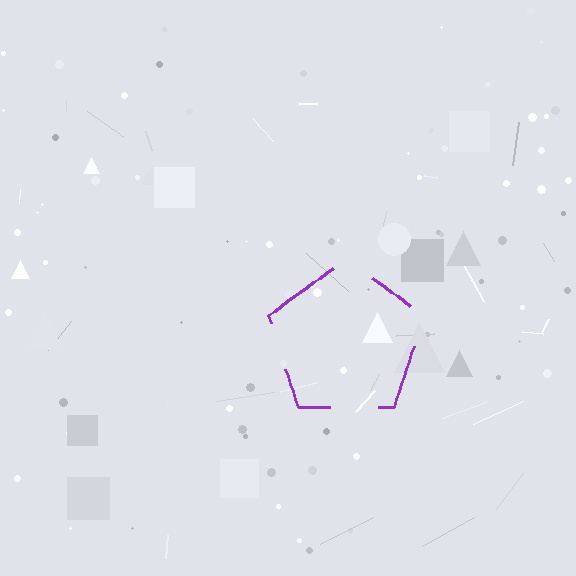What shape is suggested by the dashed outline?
The dashed outline suggests a pentagon.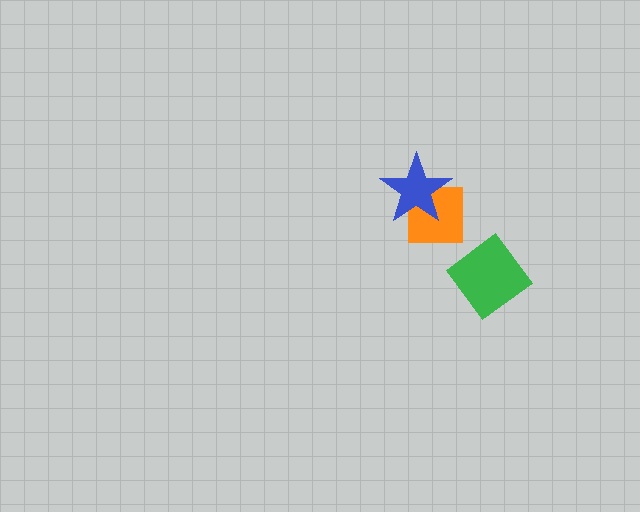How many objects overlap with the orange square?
1 object overlaps with the orange square.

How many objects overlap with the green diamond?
0 objects overlap with the green diamond.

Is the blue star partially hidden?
No, no other shape covers it.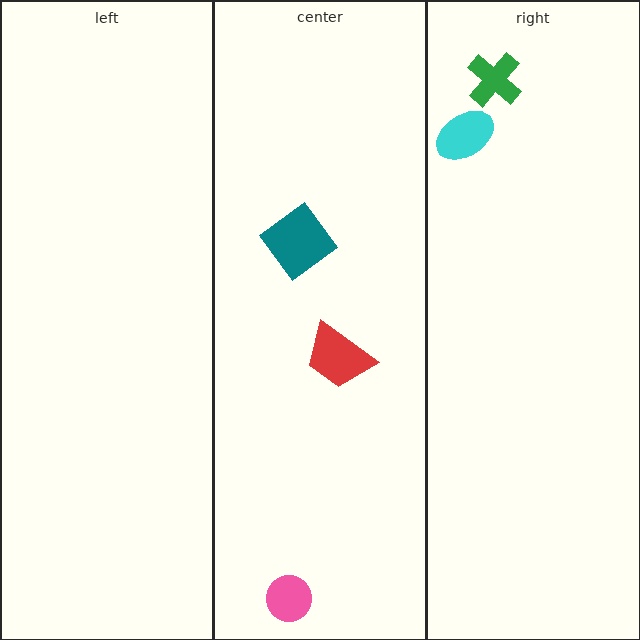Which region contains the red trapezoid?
The center region.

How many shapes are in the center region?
3.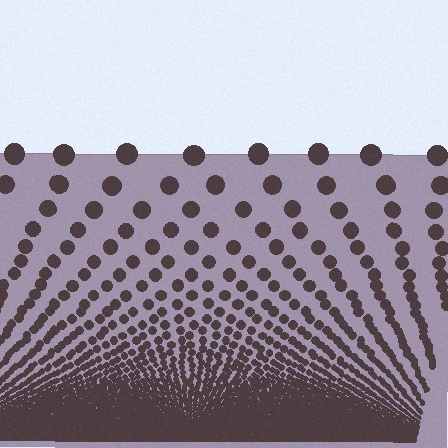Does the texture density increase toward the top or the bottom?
Density increases toward the bottom.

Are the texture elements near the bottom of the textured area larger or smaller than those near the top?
Smaller. The gradient is inverted — elements near the bottom are smaller and denser.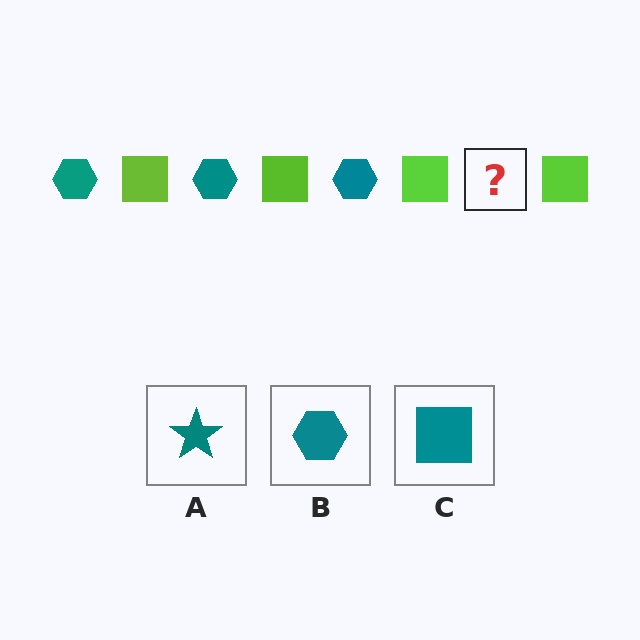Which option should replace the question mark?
Option B.